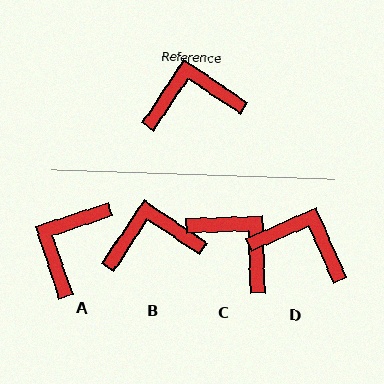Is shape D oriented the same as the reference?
No, it is off by about 32 degrees.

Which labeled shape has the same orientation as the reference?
B.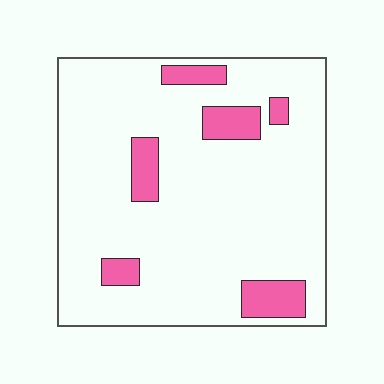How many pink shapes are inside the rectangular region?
6.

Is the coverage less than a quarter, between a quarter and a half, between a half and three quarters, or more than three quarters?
Less than a quarter.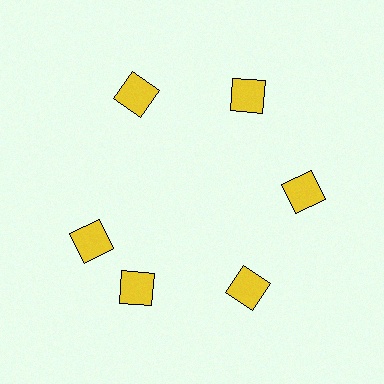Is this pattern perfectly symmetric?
No. The 6 yellow diamonds are arranged in a ring, but one element near the 9 o'clock position is rotated out of alignment along the ring, breaking the 6-fold rotational symmetry.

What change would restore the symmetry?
The symmetry would be restored by rotating it back into even spacing with its neighbors so that all 6 diamonds sit at equal angles and equal distance from the center.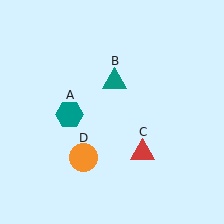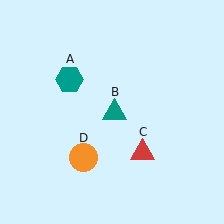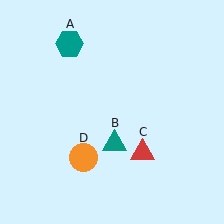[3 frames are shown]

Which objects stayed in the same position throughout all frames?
Red triangle (object C) and orange circle (object D) remained stationary.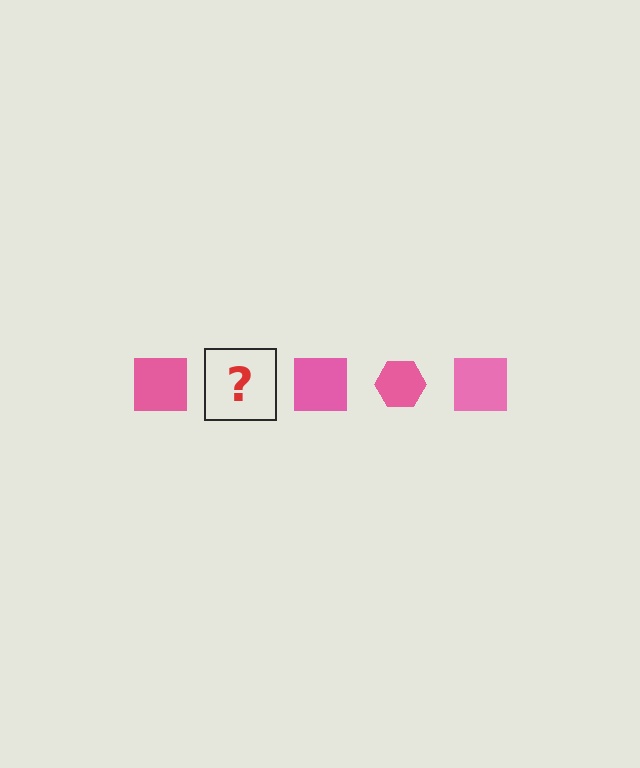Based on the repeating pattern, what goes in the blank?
The blank should be a pink hexagon.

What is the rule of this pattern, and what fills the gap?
The rule is that the pattern cycles through square, hexagon shapes in pink. The gap should be filled with a pink hexagon.